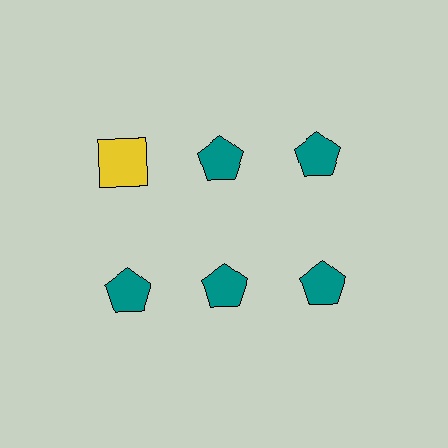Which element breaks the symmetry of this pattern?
The yellow square in the top row, leftmost column breaks the symmetry. All other shapes are teal pentagons.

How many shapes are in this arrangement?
There are 6 shapes arranged in a grid pattern.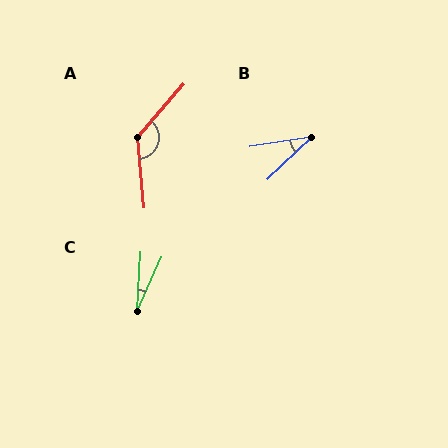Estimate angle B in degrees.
Approximately 34 degrees.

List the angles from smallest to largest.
C (21°), B (34°), A (133°).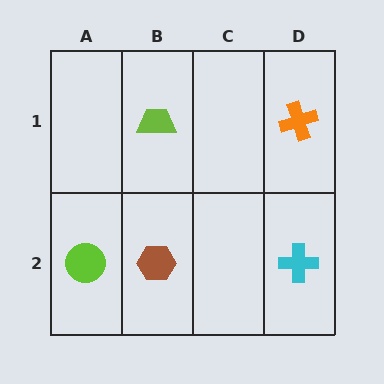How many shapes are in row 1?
2 shapes.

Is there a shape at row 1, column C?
No, that cell is empty.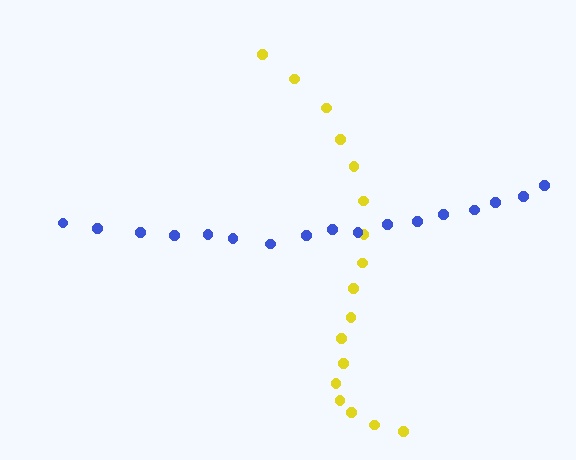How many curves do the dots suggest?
There are 2 distinct paths.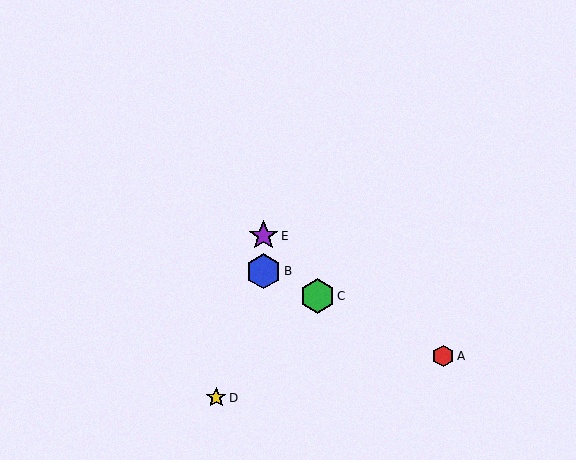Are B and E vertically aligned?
Yes, both are at x≈263.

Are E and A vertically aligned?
No, E is at x≈263 and A is at x≈443.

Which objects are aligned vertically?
Objects B, E are aligned vertically.